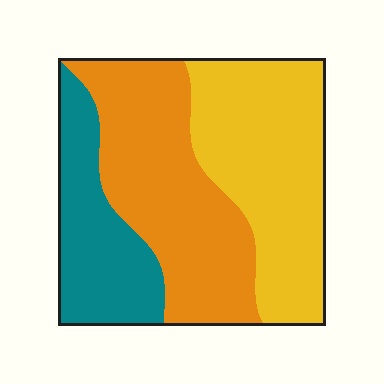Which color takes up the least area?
Teal, at roughly 25%.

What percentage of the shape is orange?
Orange covers about 40% of the shape.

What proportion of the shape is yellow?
Yellow takes up about three eighths (3/8) of the shape.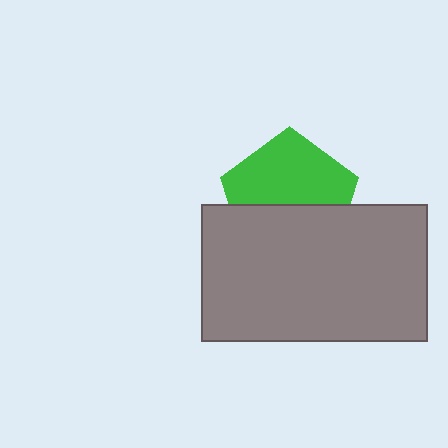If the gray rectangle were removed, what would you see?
You would see the complete green pentagon.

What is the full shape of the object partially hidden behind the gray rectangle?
The partially hidden object is a green pentagon.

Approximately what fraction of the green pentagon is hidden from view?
Roughly 46% of the green pentagon is hidden behind the gray rectangle.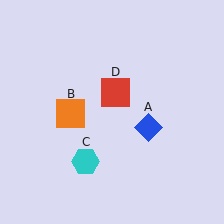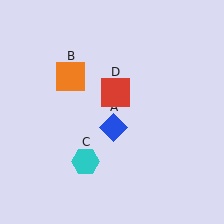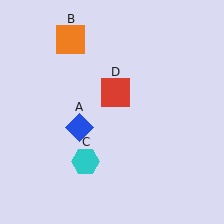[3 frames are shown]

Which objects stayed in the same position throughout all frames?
Cyan hexagon (object C) and red square (object D) remained stationary.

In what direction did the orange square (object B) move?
The orange square (object B) moved up.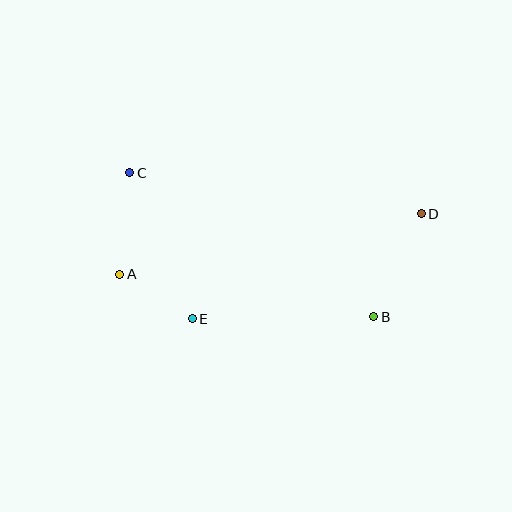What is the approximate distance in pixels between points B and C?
The distance between B and C is approximately 283 pixels.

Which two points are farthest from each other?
Points A and D are farthest from each other.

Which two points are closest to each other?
Points A and E are closest to each other.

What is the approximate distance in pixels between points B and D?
The distance between B and D is approximately 114 pixels.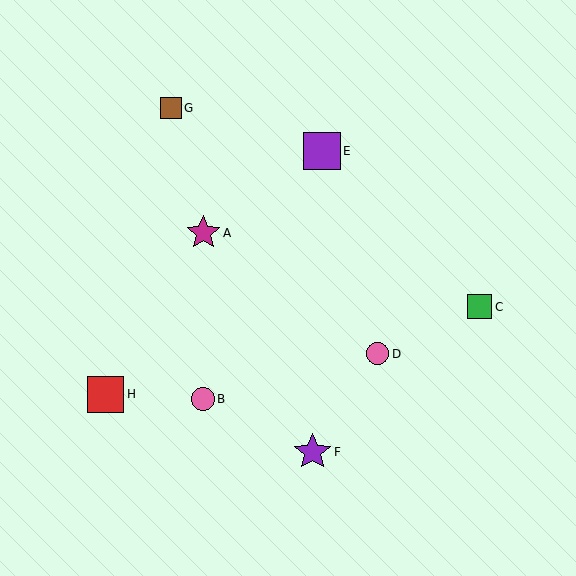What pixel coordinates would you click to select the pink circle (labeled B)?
Click at (203, 399) to select the pink circle B.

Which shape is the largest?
The purple star (labeled F) is the largest.